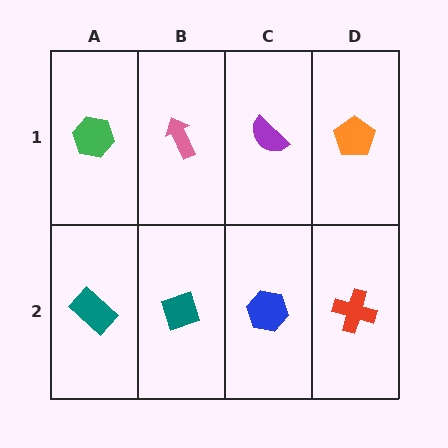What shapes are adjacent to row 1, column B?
A teal diamond (row 2, column B), a green hexagon (row 1, column A), a purple semicircle (row 1, column C).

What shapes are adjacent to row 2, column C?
A purple semicircle (row 1, column C), a teal diamond (row 2, column B), a red cross (row 2, column D).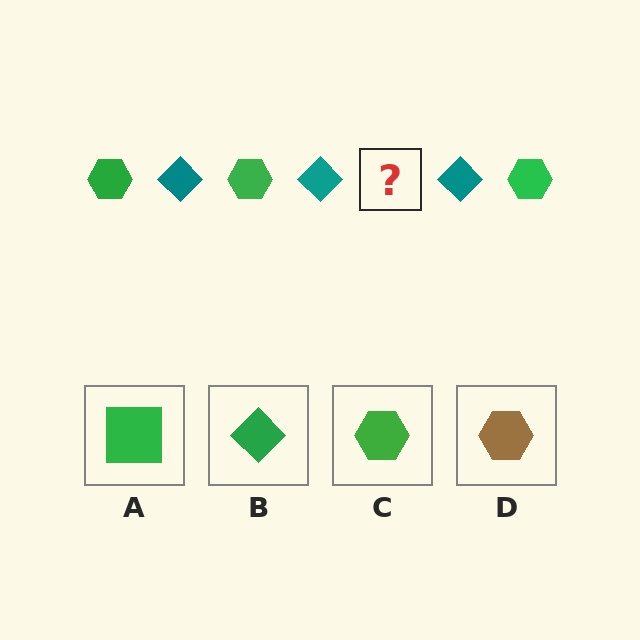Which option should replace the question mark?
Option C.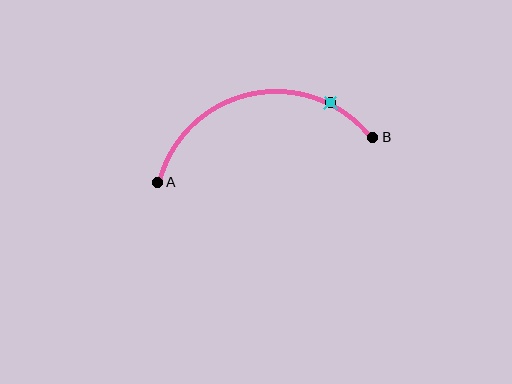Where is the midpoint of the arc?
The arc midpoint is the point on the curve farthest from the straight line joining A and B. It sits above that line.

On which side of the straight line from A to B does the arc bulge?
The arc bulges above the straight line connecting A and B.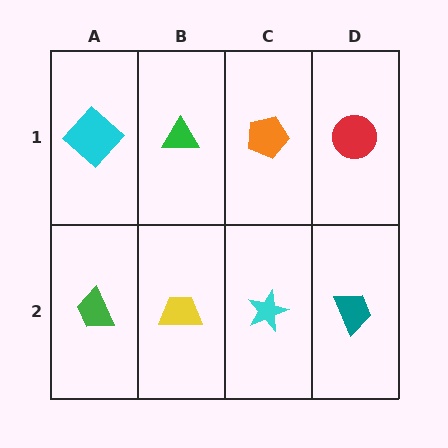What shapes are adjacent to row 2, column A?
A cyan diamond (row 1, column A), a yellow trapezoid (row 2, column B).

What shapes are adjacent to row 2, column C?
An orange pentagon (row 1, column C), a yellow trapezoid (row 2, column B), a teal trapezoid (row 2, column D).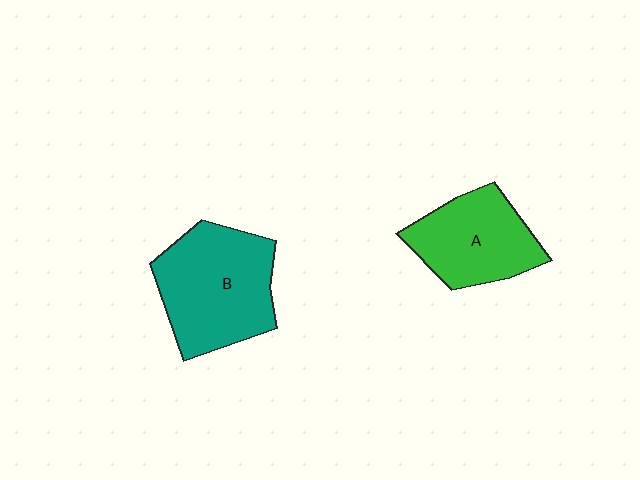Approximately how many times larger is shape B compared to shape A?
Approximately 1.3 times.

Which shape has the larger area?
Shape B (teal).